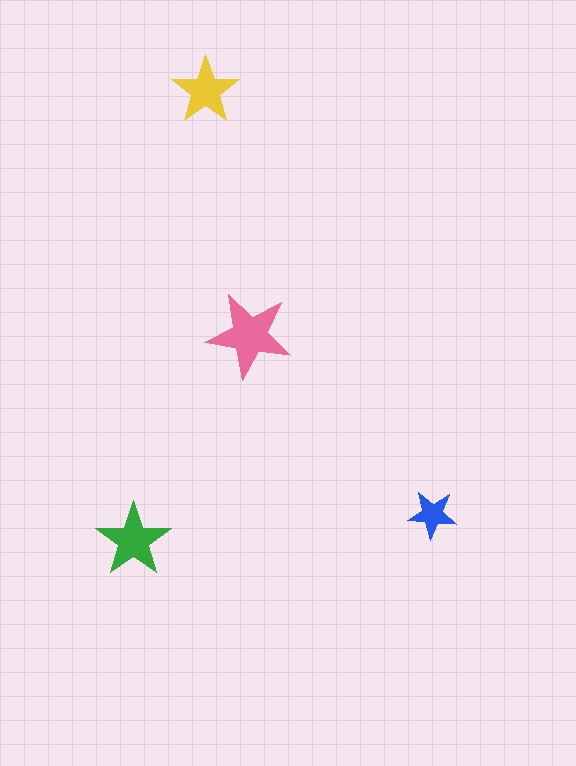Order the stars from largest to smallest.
the pink one, the green one, the yellow one, the blue one.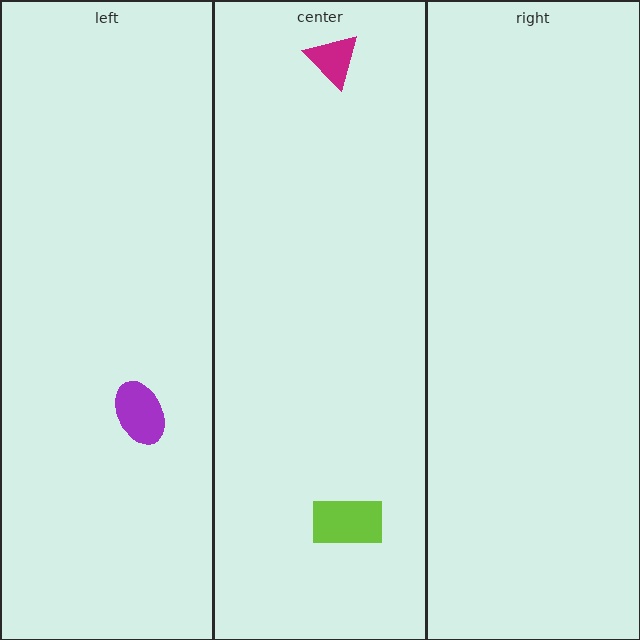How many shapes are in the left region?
1.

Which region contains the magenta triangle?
The center region.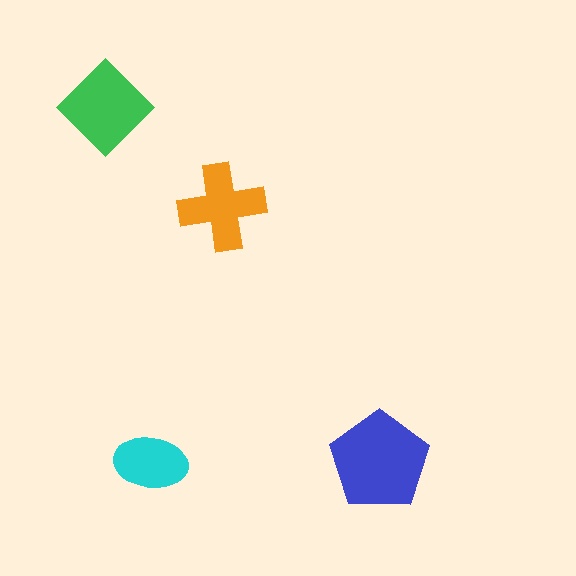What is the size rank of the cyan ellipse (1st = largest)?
4th.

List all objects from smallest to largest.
The cyan ellipse, the orange cross, the green diamond, the blue pentagon.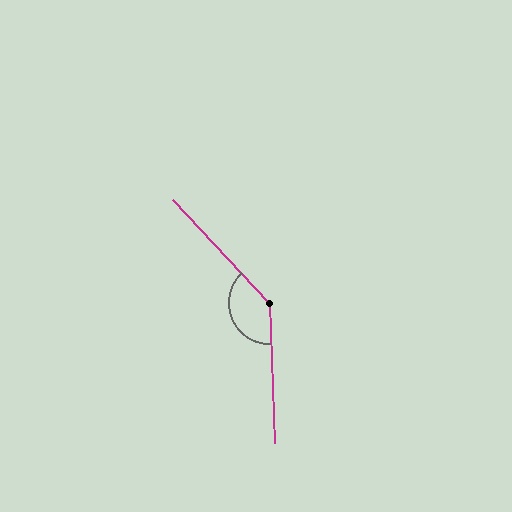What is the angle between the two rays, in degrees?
Approximately 139 degrees.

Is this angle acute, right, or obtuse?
It is obtuse.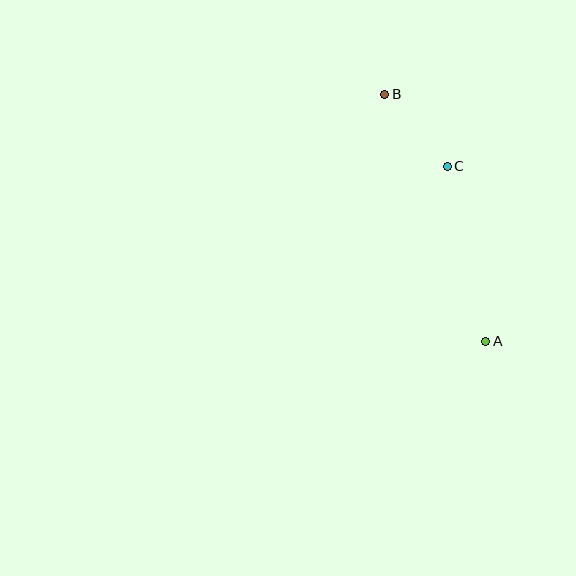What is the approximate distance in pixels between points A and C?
The distance between A and C is approximately 179 pixels.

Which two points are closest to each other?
Points B and C are closest to each other.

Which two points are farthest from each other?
Points A and B are farthest from each other.